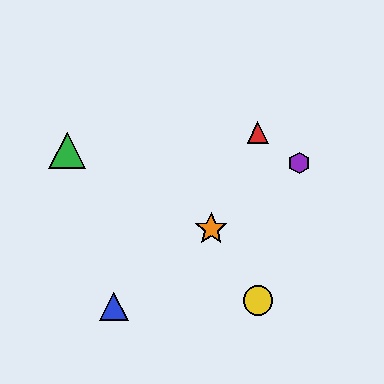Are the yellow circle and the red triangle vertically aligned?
Yes, both are at x≈258.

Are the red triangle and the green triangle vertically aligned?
No, the red triangle is at x≈258 and the green triangle is at x≈67.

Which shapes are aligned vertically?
The red triangle, the yellow circle are aligned vertically.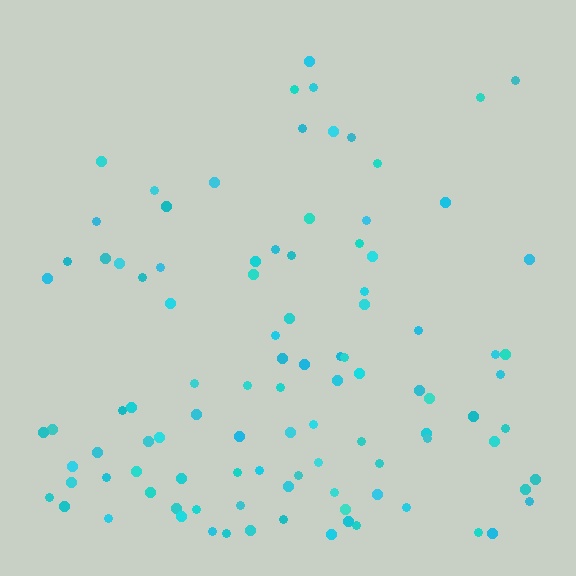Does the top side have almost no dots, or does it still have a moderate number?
Still a moderate number, just noticeably fewer than the bottom.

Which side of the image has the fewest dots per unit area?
The top.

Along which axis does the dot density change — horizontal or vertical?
Vertical.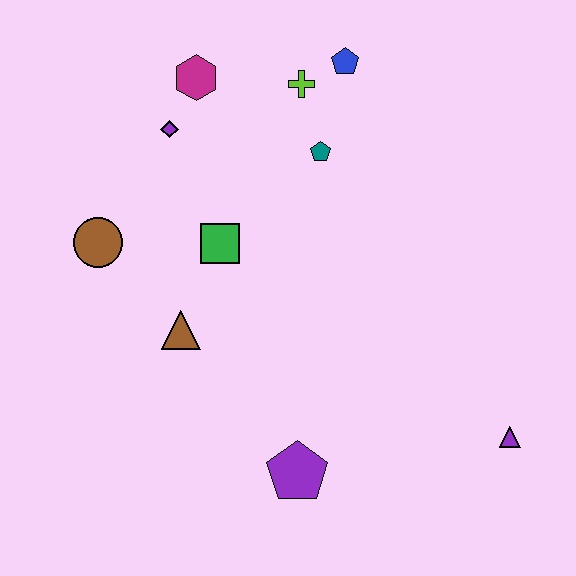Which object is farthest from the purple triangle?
The magenta hexagon is farthest from the purple triangle.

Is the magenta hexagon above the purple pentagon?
Yes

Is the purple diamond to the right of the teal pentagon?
No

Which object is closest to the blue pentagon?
The lime cross is closest to the blue pentagon.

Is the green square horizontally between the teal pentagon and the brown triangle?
Yes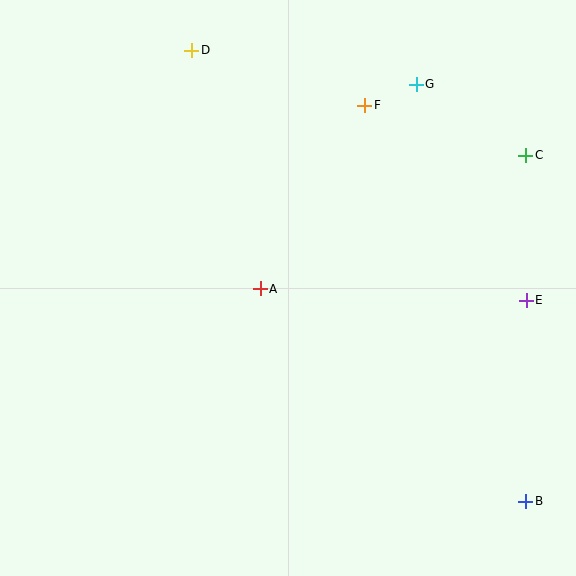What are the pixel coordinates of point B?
Point B is at (526, 501).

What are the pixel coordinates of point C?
Point C is at (526, 155).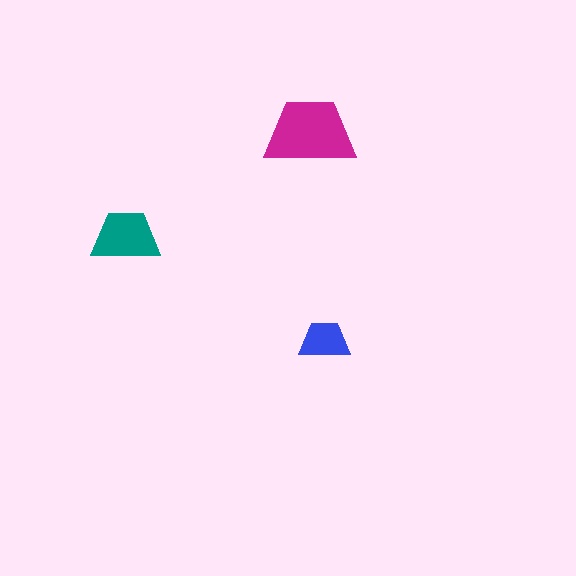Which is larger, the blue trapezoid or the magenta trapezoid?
The magenta one.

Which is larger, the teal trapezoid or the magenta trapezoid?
The magenta one.